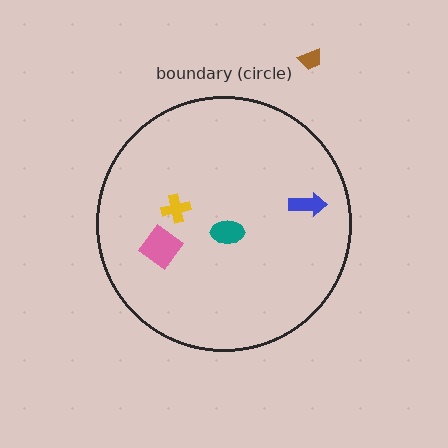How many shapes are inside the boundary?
4 inside, 1 outside.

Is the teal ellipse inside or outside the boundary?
Inside.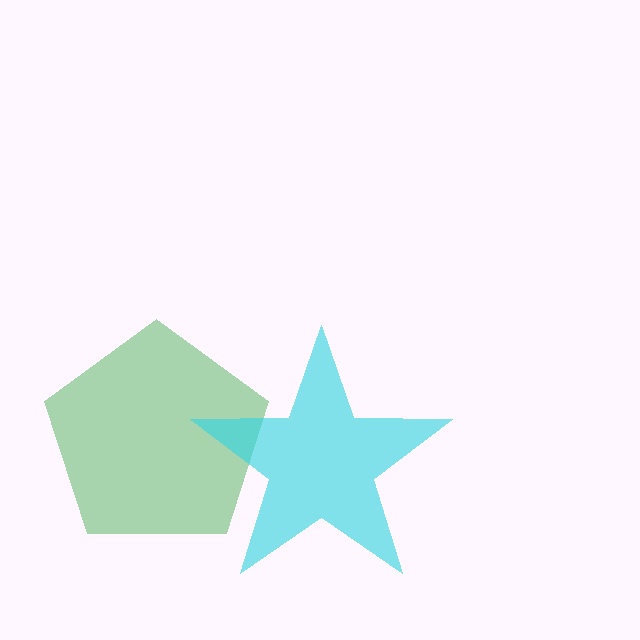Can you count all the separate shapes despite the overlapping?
Yes, there are 2 separate shapes.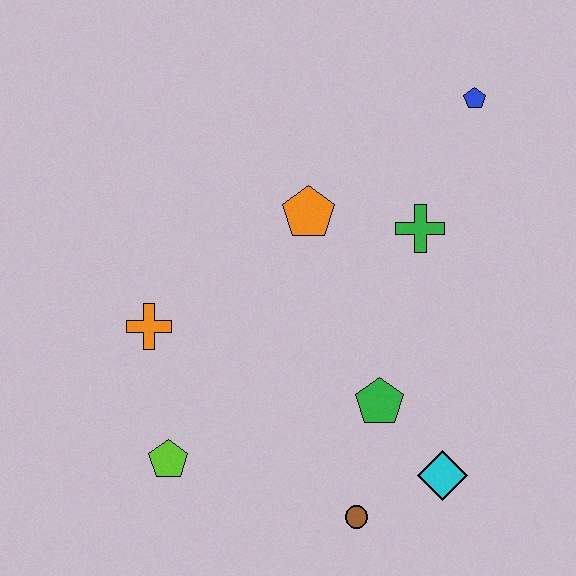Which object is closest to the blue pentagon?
The green cross is closest to the blue pentagon.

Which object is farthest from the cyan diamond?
The blue pentagon is farthest from the cyan diamond.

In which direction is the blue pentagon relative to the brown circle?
The blue pentagon is above the brown circle.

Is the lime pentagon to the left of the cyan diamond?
Yes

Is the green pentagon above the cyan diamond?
Yes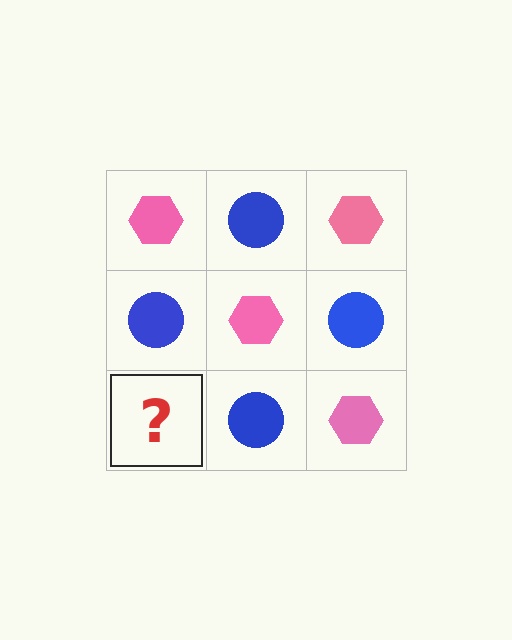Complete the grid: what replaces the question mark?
The question mark should be replaced with a pink hexagon.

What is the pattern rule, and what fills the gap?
The rule is that it alternates pink hexagon and blue circle in a checkerboard pattern. The gap should be filled with a pink hexagon.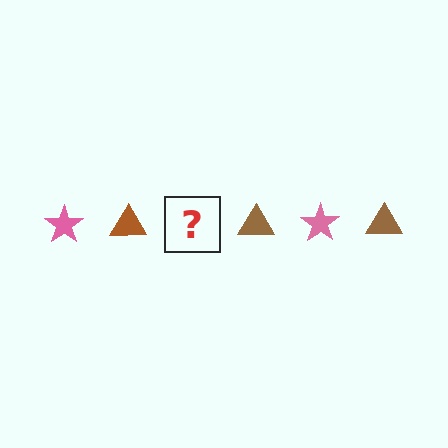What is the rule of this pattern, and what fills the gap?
The rule is that the pattern alternates between pink star and brown triangle. The gap should be filled with a pink star.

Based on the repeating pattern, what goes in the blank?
The blank should be a pink star.